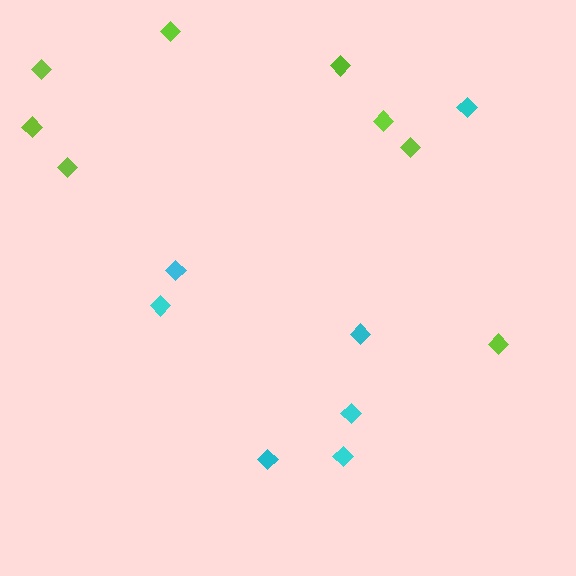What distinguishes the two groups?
There are 2 groups: one group of cyan diamonds (7) and one group of lime diamonds (8).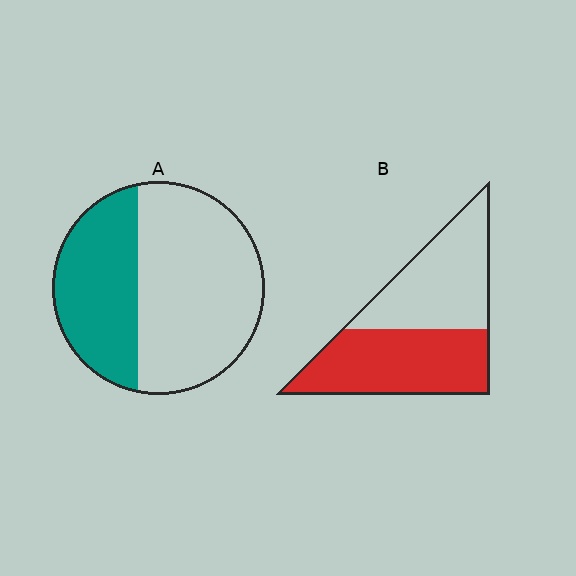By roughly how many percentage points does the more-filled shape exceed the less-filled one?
By roughly 15 percentage points (B over A).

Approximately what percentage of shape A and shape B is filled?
A is approximately 40% and B is approximately 50%.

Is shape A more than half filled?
No.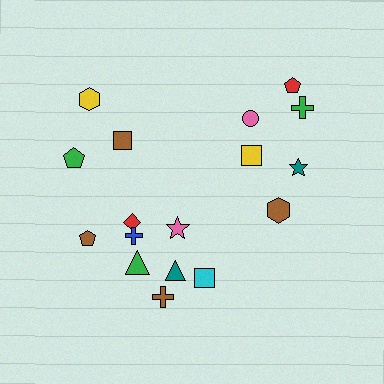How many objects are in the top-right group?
There are 6 objects.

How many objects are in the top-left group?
There are 4 objects.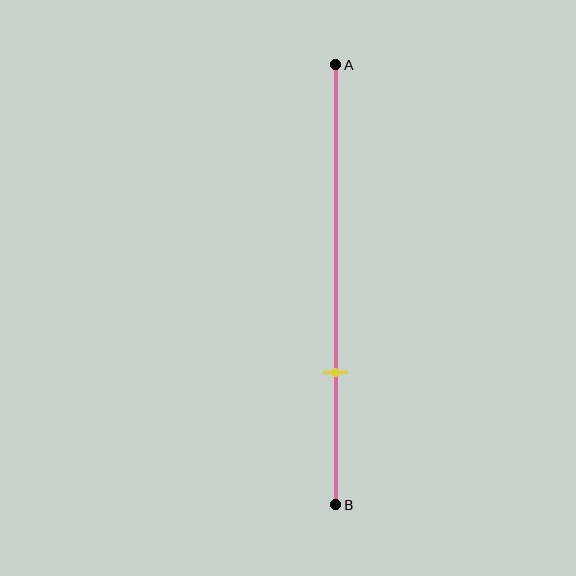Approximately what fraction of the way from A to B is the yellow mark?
The yellow mark is approximately 70% of the way from A to B.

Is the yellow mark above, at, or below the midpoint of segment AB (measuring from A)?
The yellow mark is below the midpoint of segment AB.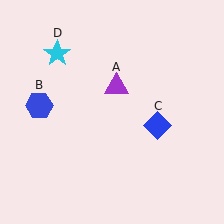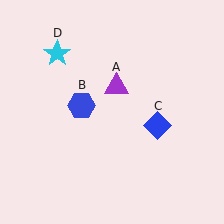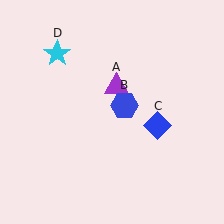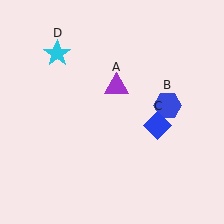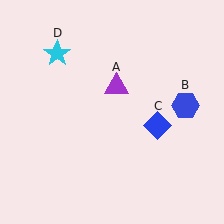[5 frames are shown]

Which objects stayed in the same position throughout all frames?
Purple triangle (object A) and blue diamond (object C) and cyan star (object D) remained stationary.